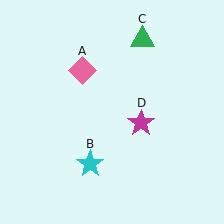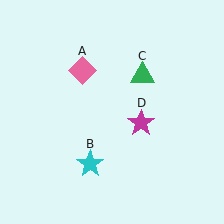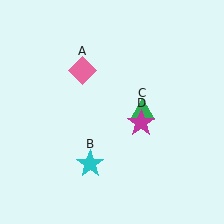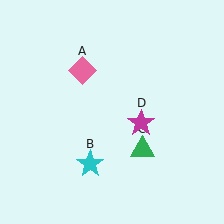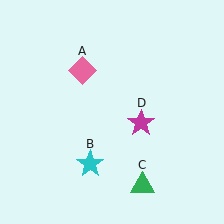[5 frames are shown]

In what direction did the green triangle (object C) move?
The green triangle (object C) moved down.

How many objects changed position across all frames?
1 object changed position: green triangle (object C).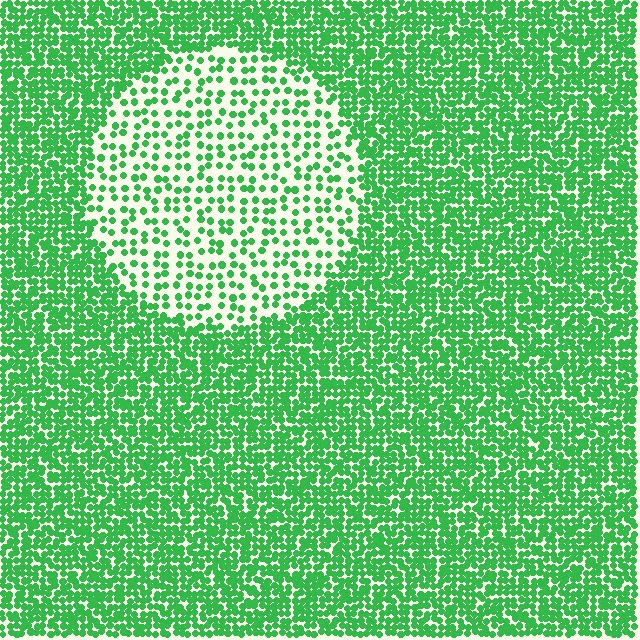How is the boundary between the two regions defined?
The boundary is defined by a change in element density (approximately 2.6x ratio). All elements are the same color, size, and shape.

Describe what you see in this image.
The image contains small green elements arranged at two different densities. A circle-shaped region is visible where the elements are less densely packed than the surrounding area.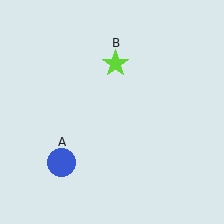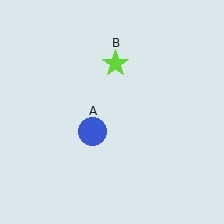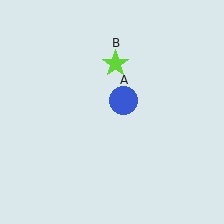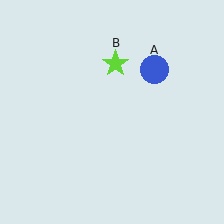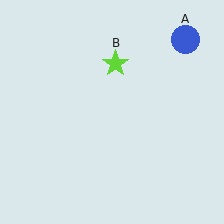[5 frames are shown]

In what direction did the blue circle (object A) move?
The blue circle (object A) moved up and to the right.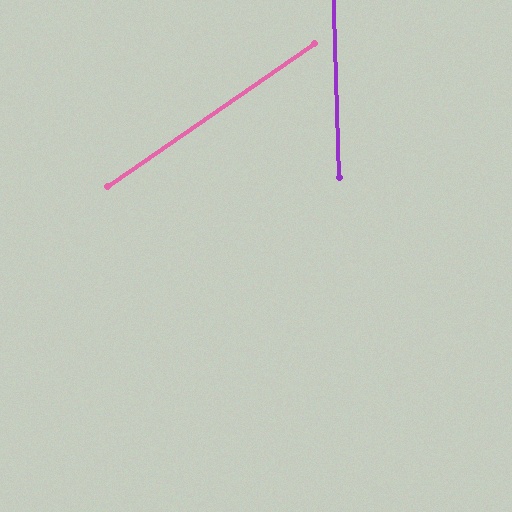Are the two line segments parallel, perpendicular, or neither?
Neither parallel nor perpendicular — they differ by about 58°.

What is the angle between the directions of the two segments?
Approximately 58 degrees.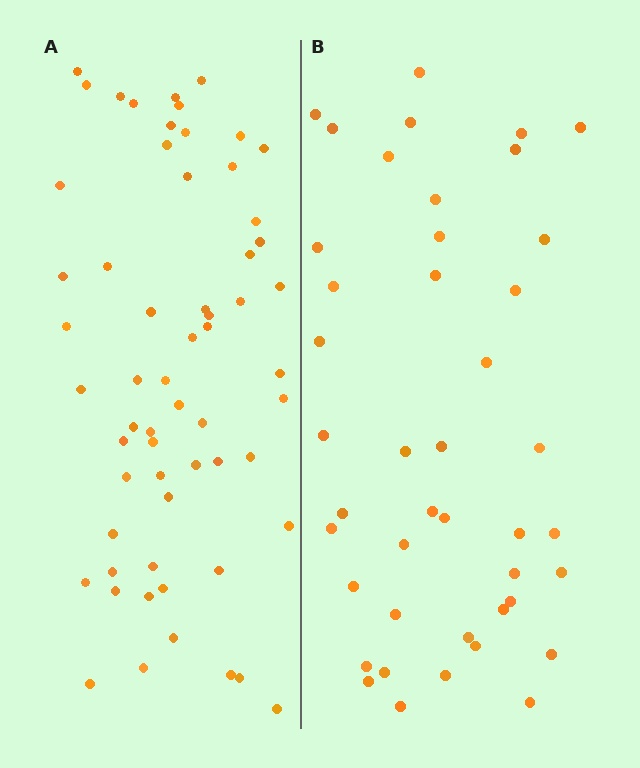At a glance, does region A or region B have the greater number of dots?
Region A (the left region) has more dots.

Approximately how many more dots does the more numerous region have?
Region A has approximately 15 more dots than region B.